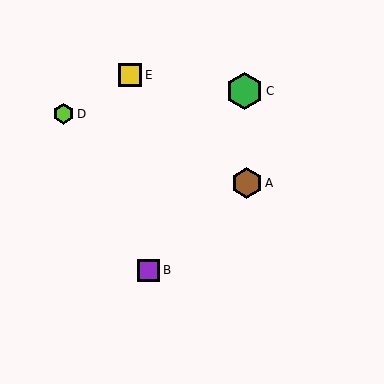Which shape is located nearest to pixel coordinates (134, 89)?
The yellow square (labeled E) at (130, 75) is nearest to that location.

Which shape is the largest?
The green hexagon (labeled C) is the largest.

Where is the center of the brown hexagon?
The center of the brown hexagon is at (247, 183).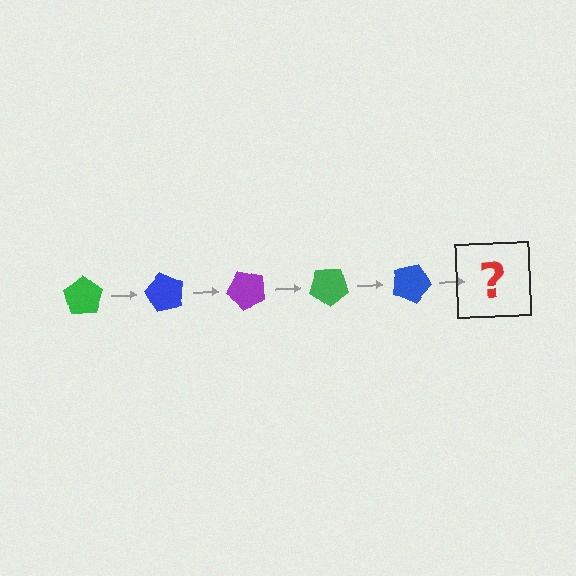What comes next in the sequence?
The next element should be a purple pentagon, rotated 300 degrees from the start.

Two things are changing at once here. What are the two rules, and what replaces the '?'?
The two rules are that it rotates 60 degrees each step and the color cycles through green, blue, and purple. The '?' should be a purple pentagon, rotated 300 degrees from the start.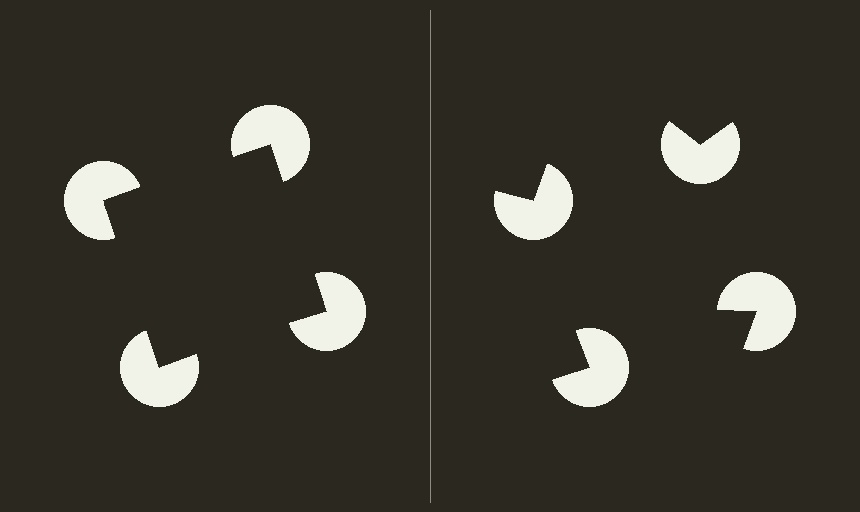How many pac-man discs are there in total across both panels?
8 — 4 on each side.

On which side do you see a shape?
An illusory square appears on the left side. On the right side the wedge cuts are rotated, so no coherent shape forms.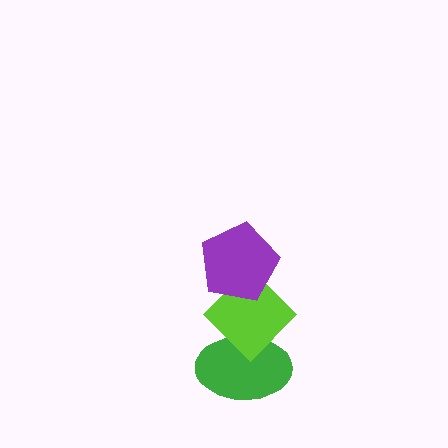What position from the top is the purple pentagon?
The purple pentagon is 1st from the top.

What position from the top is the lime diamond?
The lime diamond is 2nd from the top.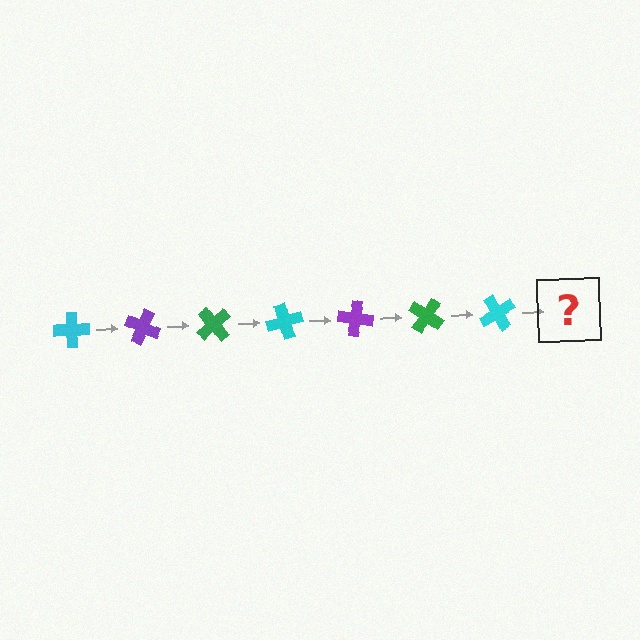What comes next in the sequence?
The next element should be a purple cross, rotated 175 degrees from the start.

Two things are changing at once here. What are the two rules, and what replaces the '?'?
The two rules are that it rotates 25 degrees each step and the color cycles through cyan, purple, and green. The '?' should be a purple cross, rotated 175 degrees from the start.